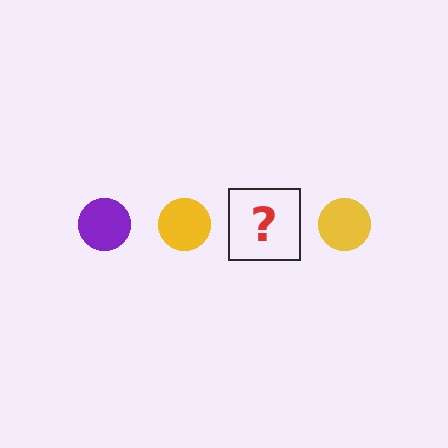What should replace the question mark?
The question mark should be replaced with a purple circle.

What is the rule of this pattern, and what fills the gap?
The rule is that the pattern cycles through purple, yellow circles. The gap should be filled with a purple circle.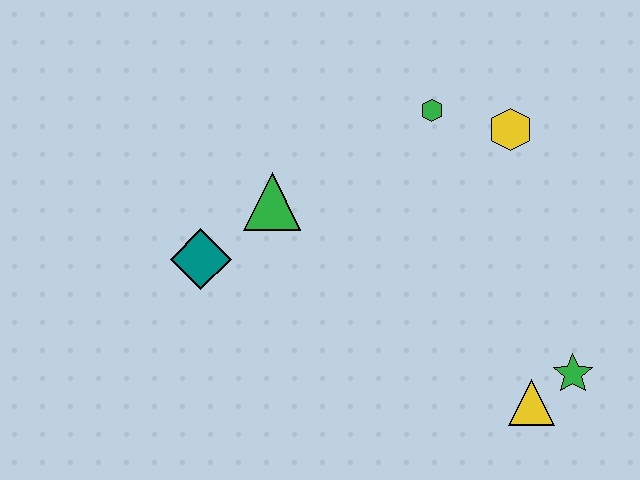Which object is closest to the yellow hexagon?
The green hexagon is closest to the yellow hexagon.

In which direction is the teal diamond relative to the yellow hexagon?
The teal diamond is to the left of the yellow hexagon.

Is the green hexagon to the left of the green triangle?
No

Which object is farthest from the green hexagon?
The yellow triangle is farthest from the green hexagon.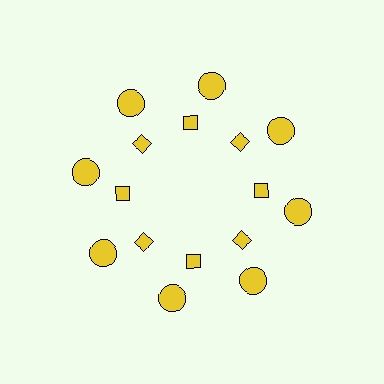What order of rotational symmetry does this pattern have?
This pattern has 8-fold rotational symmetry.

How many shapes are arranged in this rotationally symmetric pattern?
There are 16 shapes, arranged in 8 groups of 2.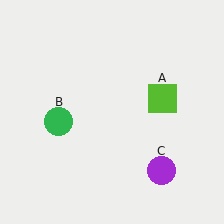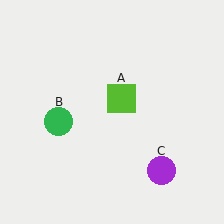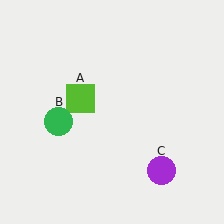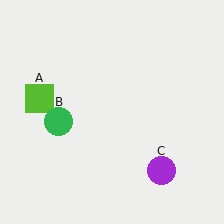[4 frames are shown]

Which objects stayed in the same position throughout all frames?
Green circle (object B) and purple circle (object C) remained stationary.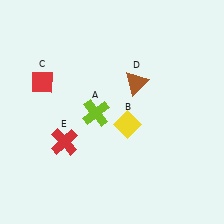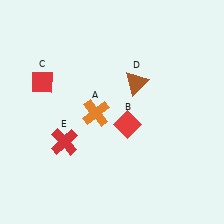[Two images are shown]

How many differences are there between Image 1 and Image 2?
There are 2 differences between the two images.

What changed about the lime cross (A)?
In Image 1, A is lime. In Image 2, it changed to orange.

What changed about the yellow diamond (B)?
In Image 1, B is yellow. In Image 2, it changed to red.